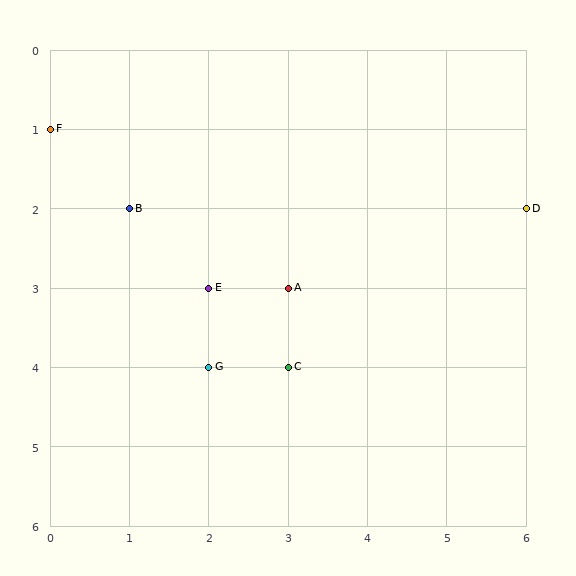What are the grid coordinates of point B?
Point B is at grid coordinates (1, 2).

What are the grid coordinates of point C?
Point C is at grid coordinates (3, 4).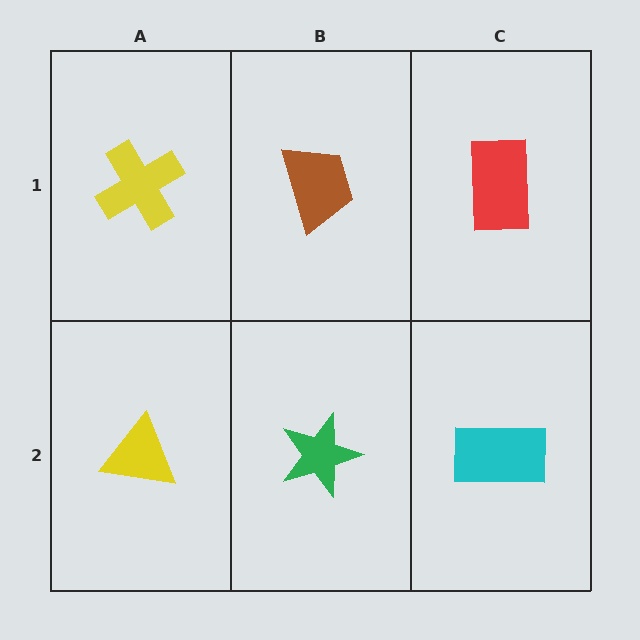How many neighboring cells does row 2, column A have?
2.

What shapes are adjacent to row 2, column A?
A yellow cross (row 1, column A), a green star (row 2, column B).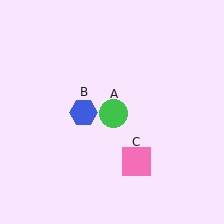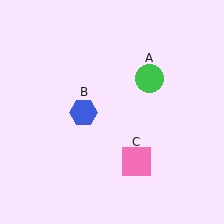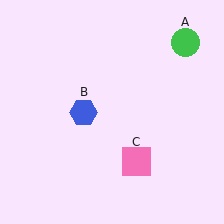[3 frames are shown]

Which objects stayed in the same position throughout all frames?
Blue hexagon (object B) and pink square (object C) remained stationary.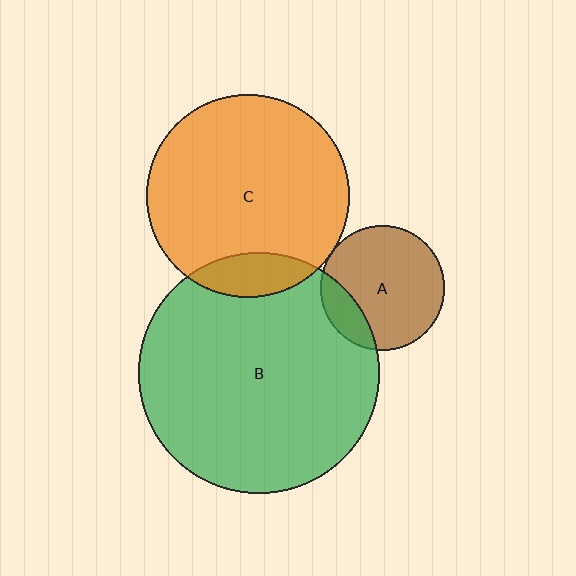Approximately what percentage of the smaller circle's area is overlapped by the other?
Approximately 10%.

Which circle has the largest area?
Circle B (green).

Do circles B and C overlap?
Yes.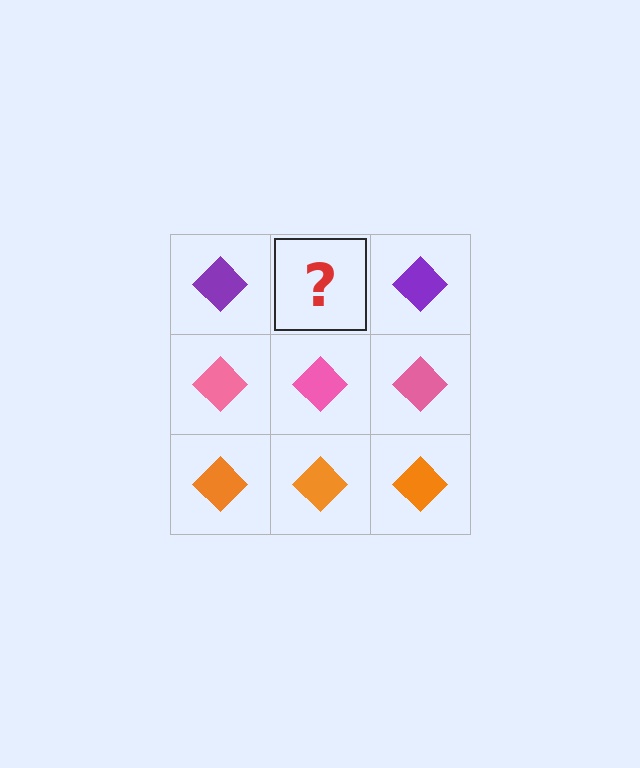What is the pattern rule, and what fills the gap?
The rule is that each row has a consistent color. The gap should be filled with a purple diamond.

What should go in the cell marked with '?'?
The missing cell should contain a purple diamond.